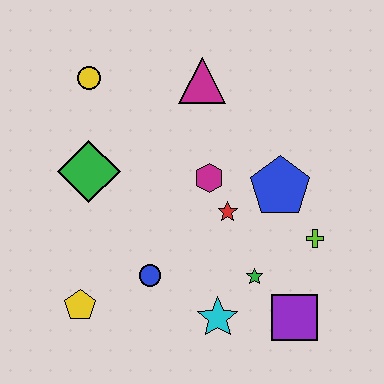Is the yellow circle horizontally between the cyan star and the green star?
No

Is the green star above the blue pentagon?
No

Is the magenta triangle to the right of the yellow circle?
Yes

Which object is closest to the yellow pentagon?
The blue circle is closest to the yellow pentagon.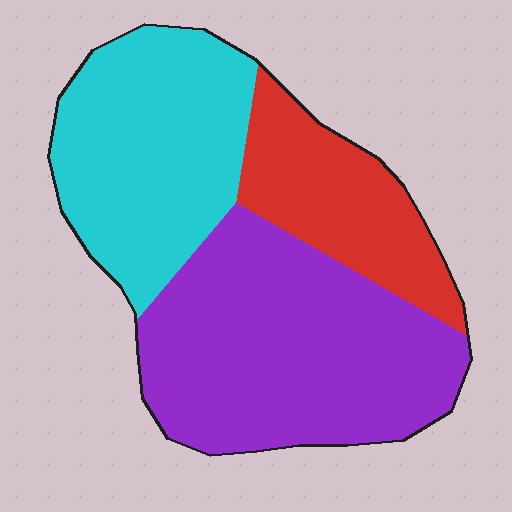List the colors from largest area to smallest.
From largest to smallest: purple, cyan, red.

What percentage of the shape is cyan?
Cyan covers about 35% of the shape.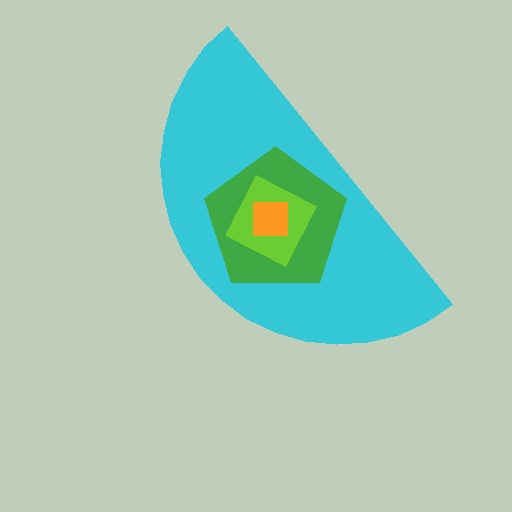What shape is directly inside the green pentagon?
The lime diamond.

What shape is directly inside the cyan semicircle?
The green pentagon.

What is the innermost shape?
The orange square.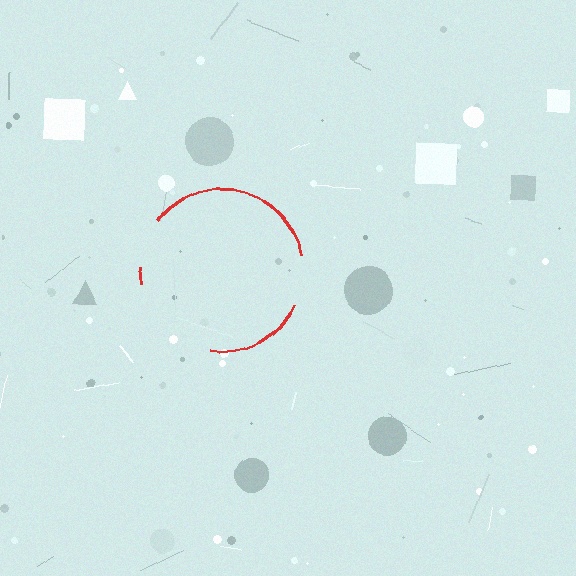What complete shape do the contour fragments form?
The contour fragments form a circle.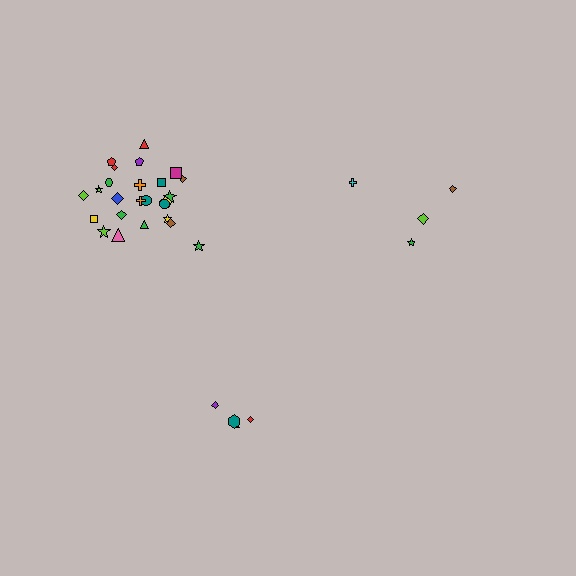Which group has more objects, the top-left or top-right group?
The top-left group.